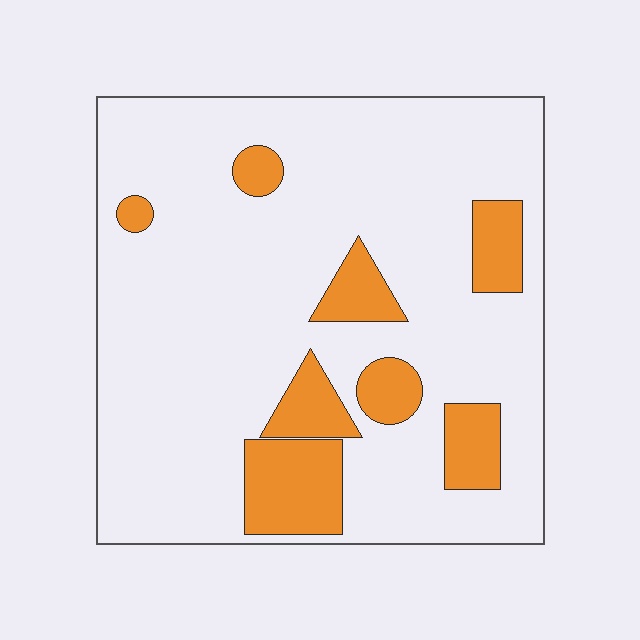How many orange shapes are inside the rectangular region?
8.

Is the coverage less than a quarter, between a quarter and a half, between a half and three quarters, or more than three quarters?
Less than a quarter.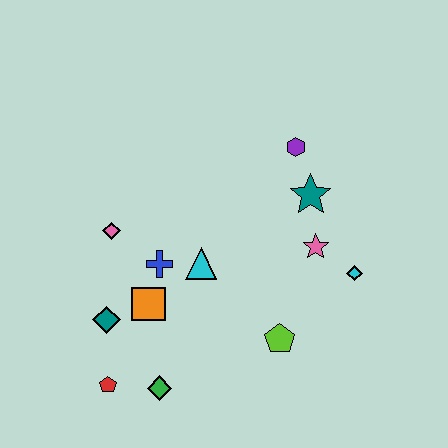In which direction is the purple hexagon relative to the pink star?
The purple hexagon is above the pink star.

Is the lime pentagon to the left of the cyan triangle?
No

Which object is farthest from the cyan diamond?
The red pentagon is farthest from the cyan diamond.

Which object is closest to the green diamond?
The red pentagon is closest to the green diamond.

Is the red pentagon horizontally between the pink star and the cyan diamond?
No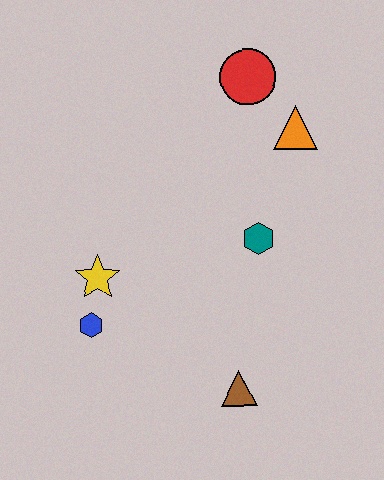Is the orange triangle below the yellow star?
No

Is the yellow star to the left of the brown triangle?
Yes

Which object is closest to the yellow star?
The blue hexagon is closest to the yellow star.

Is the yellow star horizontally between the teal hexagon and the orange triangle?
No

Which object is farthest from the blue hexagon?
The red circle is farthest from the blue hexagon.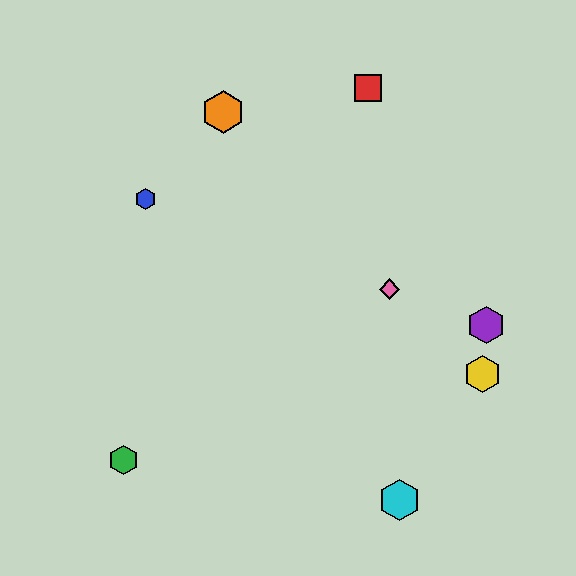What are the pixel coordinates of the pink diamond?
The pink diamond is at (389, 289).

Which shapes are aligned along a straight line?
The blue hexagon, the purple hexagon, the pink diamond are aligned along a straight line.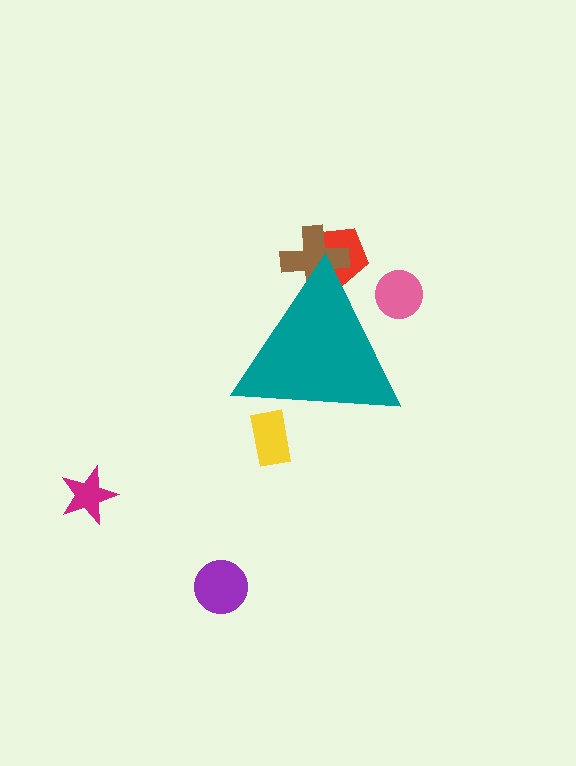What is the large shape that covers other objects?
A teal triangle.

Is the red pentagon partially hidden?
Yes, the red pentagon is partially hidden behind the teal triangle.